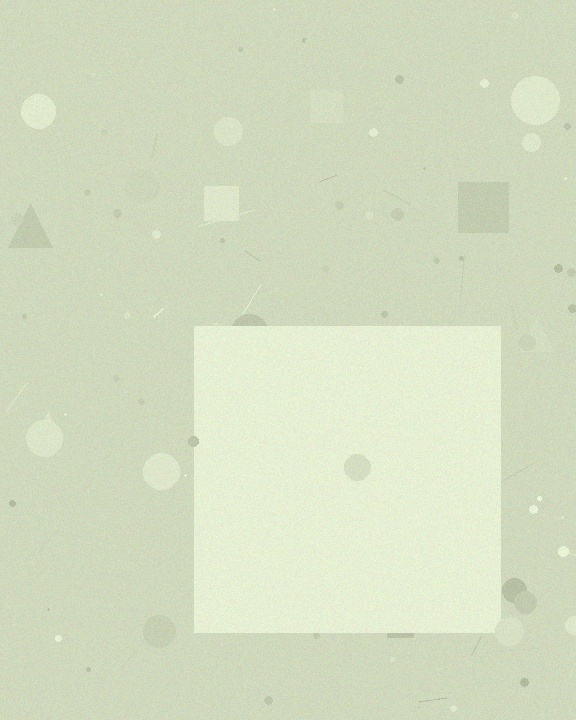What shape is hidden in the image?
A square is hidden in the image.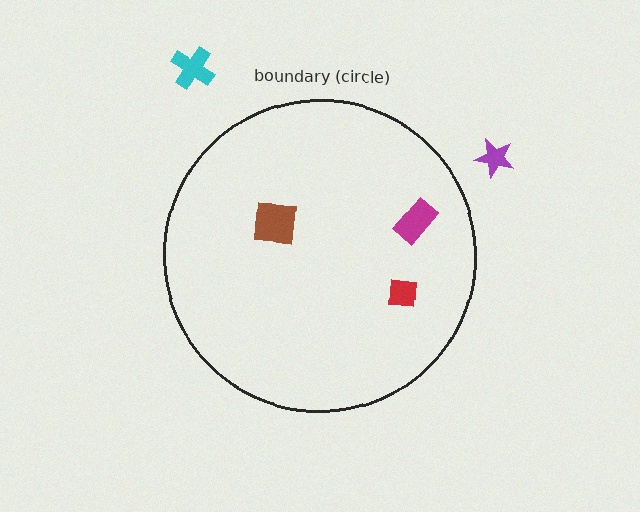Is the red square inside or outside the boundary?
Inside.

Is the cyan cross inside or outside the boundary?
Outside.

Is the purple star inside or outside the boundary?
Outside.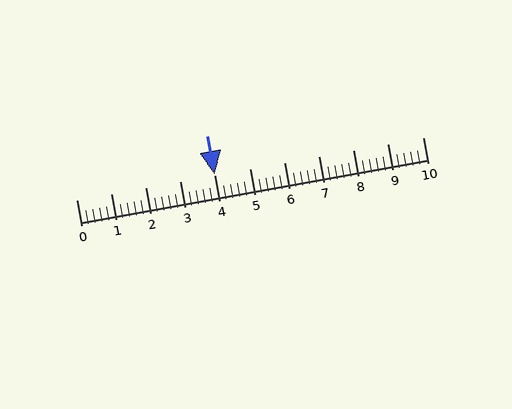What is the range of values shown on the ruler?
The ruler shows values from 0 to 10.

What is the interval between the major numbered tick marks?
The major tick marks are spaced 1 units apart.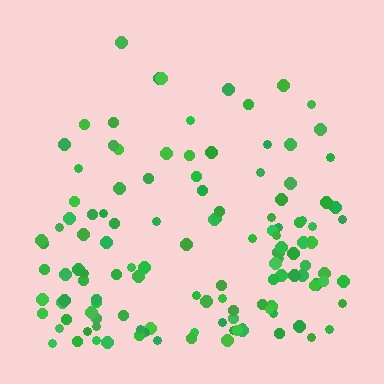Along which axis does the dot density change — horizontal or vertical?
Vertical.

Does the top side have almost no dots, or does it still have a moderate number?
Still a moderate number, just noticeably fewer than the bottom.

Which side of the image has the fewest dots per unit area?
The top.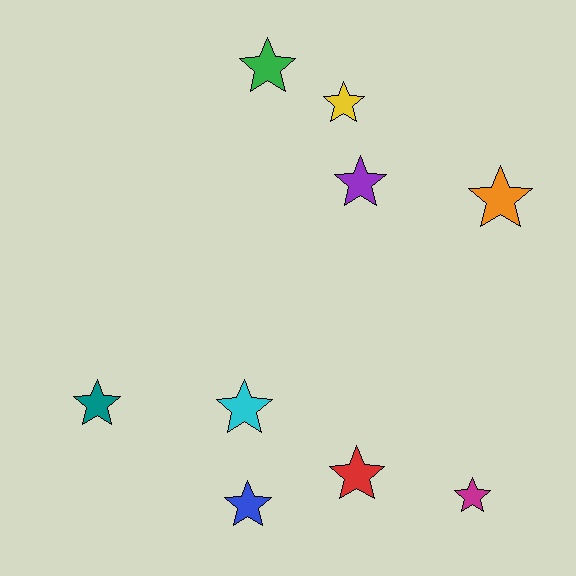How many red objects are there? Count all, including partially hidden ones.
There is 1 red object.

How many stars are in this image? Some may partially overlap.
There are 9 stars.